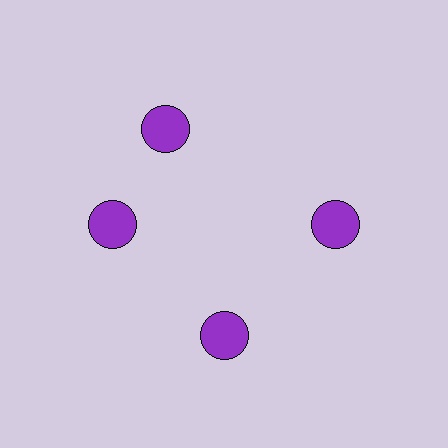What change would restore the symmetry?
The symmetry would be restored by rotating it back into even spacing with its neighbors so that all 4 circles sit at equal angles and equal distance from the center.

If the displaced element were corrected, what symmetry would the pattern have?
It would have 4-fold rotational symmetry — the pattern would map onto itself every 90 degrees.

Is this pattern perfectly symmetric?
No. The 4 purple circles are arranged in a ring, but one element near the 12 o'clock position is rotated out of alignment along the ring, breaking the 4-fold rotational symmetry.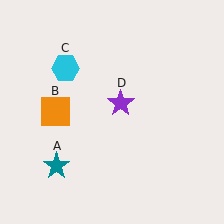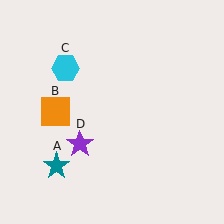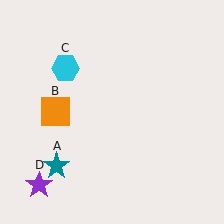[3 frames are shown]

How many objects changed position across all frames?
1 object changed position: purple star (object D).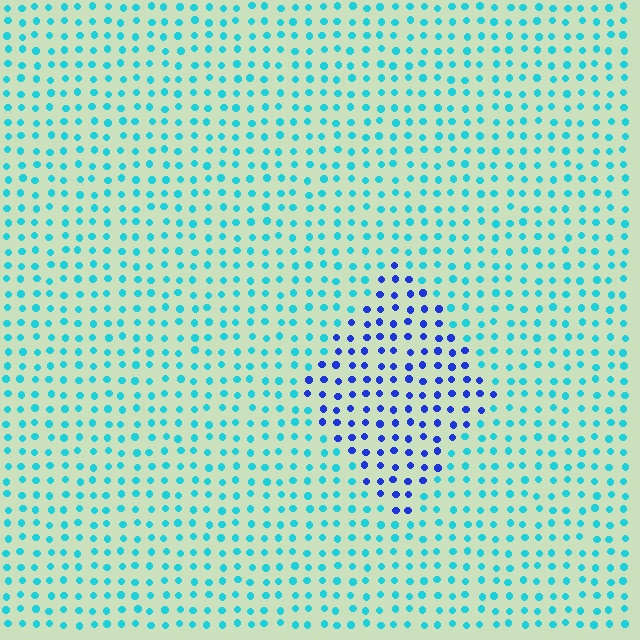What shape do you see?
I see a diamond.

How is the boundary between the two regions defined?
The boundary is defined purely by a slight shift in hue (about 49 degrees). Spacing, size, and orientation are identical on both sides.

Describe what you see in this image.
The image is filled with small cyan elements in a uniform arrangement. A diamond-shaped region is visible where the elements are tinted to a slightly different hue, forming a subtle color boundary.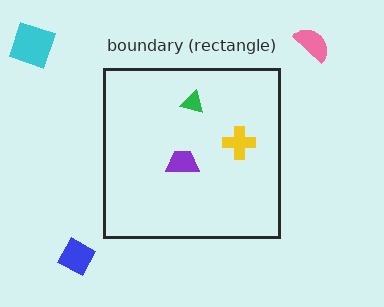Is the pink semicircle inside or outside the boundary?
Outside.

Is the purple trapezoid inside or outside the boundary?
Inside.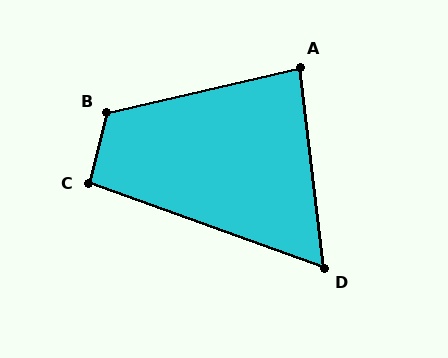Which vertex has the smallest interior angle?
D, at approximately 63 degrees.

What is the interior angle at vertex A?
Approximately 84 degrees (acute).